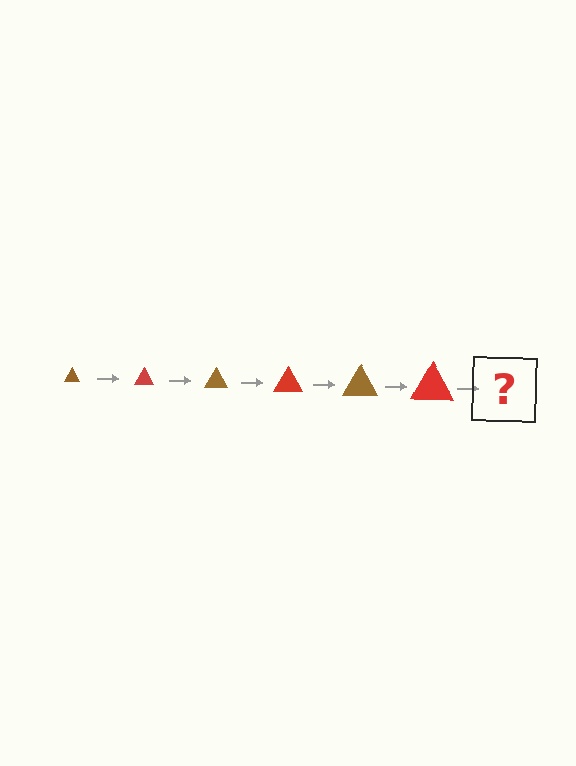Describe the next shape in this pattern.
It should be a brown triangle, larger than the previous one.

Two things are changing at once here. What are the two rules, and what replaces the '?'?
The two rules are that the triangle grows larger each step and the color cycles through brown and red. The '?' should be a brown triangle, larger than the previous one.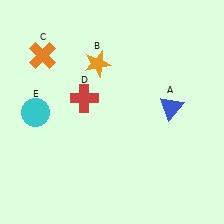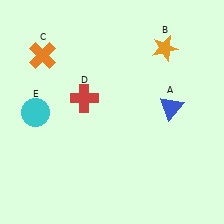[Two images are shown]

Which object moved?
The orange star (B) moved right.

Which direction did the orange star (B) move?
The orange star (B) moved right.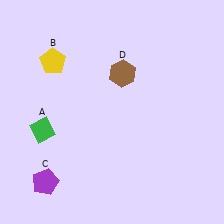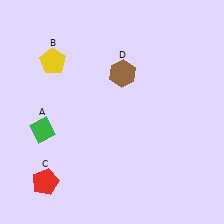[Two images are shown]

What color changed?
The pentagon (C) changed from purple in Image 1 to red in Image 2.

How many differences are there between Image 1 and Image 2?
There is 1 difference between the two images.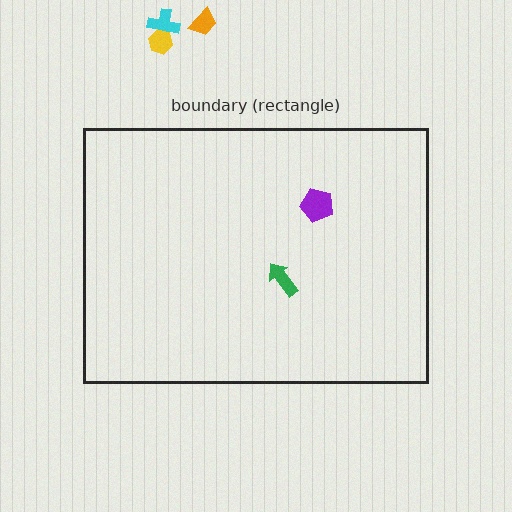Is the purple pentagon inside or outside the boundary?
Inside.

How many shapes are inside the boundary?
2 inside, 3 outside.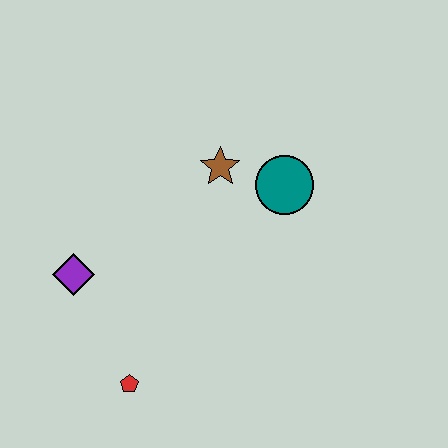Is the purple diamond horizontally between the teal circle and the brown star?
No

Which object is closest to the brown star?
The teal circle is closest to the brown star.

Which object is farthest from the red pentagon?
The teal circle is farthest from the red pentagon.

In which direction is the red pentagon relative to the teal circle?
The red pentagon is below the teal circle.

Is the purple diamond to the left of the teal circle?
Yes